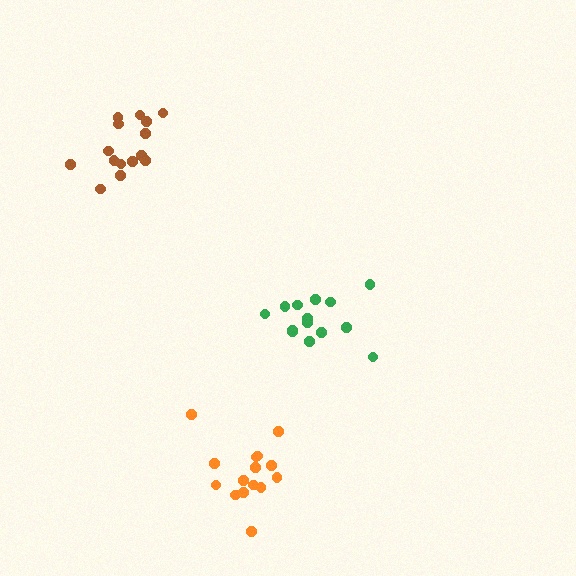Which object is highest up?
The brown cluster is topmost.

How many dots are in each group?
Group 1: 15 dots, Group 2: 15 dots, Group 3: 14 dots (44 total).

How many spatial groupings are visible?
There are 3 spatial groupings.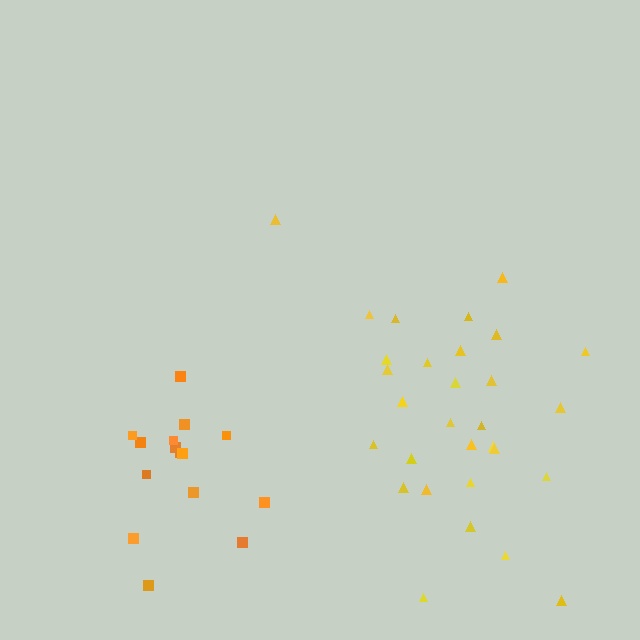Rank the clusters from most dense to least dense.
yellow, orange.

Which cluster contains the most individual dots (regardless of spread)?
Yellow (30).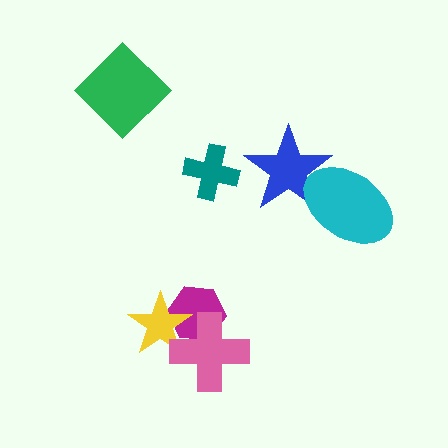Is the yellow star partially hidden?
Yes, it is partially covered by another shape.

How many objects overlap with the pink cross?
2 objects overlap with the pink cross.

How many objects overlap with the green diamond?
0 objects overlap with the green diamond.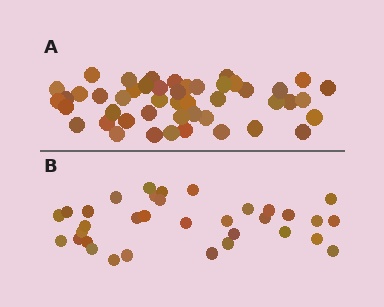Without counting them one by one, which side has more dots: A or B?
Region A (the top region) has more dots.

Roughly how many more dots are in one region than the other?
Region A has approximately 15 more dots than region B.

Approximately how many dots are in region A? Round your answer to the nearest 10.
About 50 dots. (The exact count is 47, which rounds to 50.)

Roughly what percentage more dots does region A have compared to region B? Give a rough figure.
About 40% more.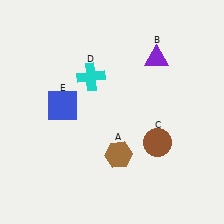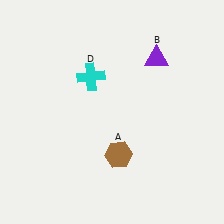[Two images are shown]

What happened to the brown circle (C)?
The brown circle (C) was removed in Image 2. It was in the bottom-right area of Image 1.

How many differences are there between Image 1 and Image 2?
There are 2 differences between the two images.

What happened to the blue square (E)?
The blue square (E) was removed in Image 2. It was in the top-left area of Image 1.